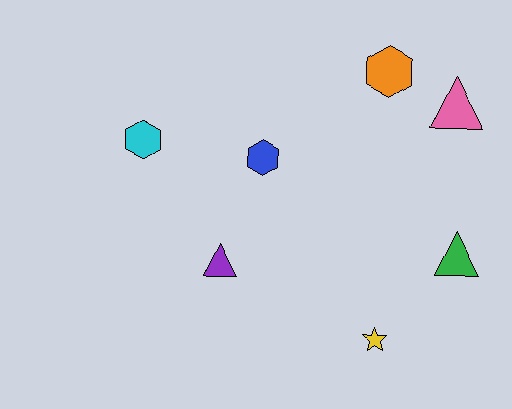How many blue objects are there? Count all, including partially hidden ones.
There is 1 blue object.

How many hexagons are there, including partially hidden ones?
There are 3 hexagons.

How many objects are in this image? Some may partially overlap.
There are 7 objects.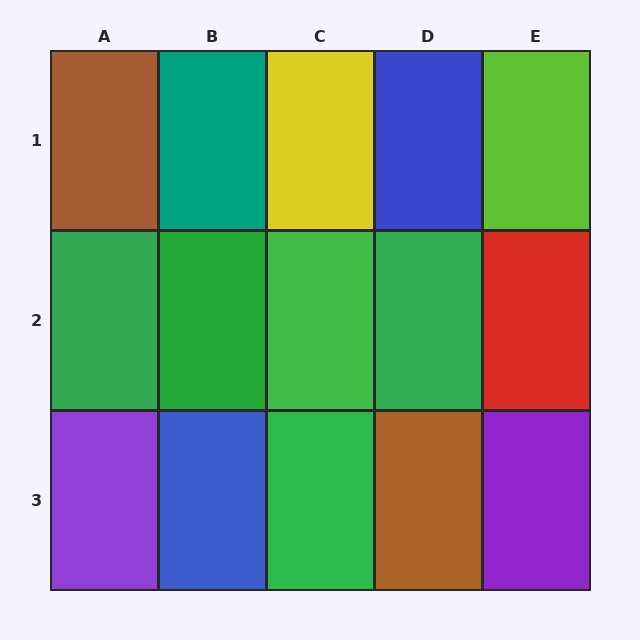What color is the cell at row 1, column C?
Yellow.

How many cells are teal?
1 cell is teal.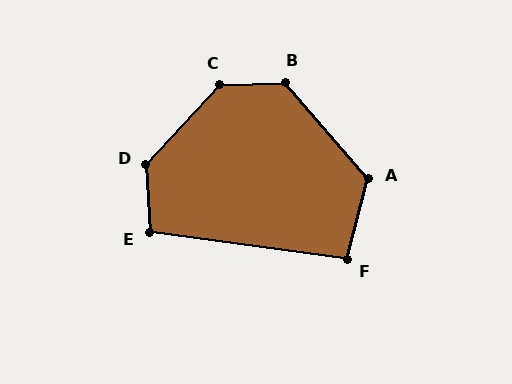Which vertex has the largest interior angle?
C, at approximately 134 degrees.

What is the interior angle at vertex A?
Approximately 125 degrees (obtuse).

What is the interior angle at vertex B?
Approximately 129 degrees (obtuse).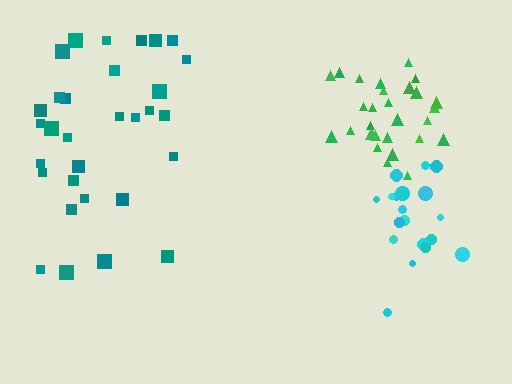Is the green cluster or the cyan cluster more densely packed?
Green.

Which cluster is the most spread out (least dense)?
Teal.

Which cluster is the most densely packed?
Green.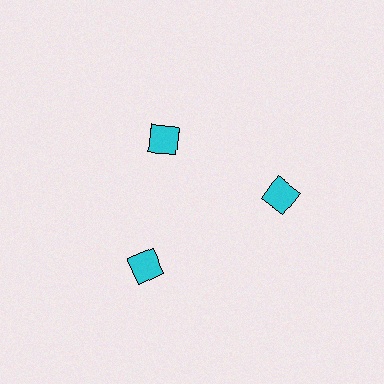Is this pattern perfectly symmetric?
No. The 3 cyan diamonds are arranged in a ring, but one element near the 11 o'clock position is pulled inward toward the center, breaking the 3-fold rotational symmetry.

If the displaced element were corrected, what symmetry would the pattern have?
It would have 3-fold rotational symmetry — the pattern would map onto itself every 120 degrees.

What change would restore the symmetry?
The symmetry would be restored by moving it outward, back onto the ring so that all 3 diamonds sit at equal angles and equal distance from the center.